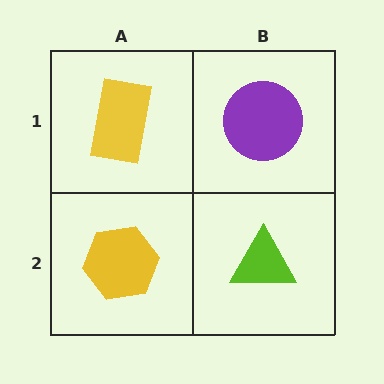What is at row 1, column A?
A yellow rectangle.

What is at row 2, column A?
A yellow hexagon.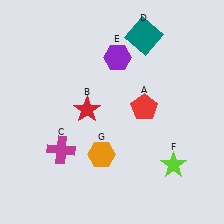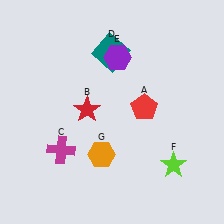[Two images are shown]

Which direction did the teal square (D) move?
The teal square (D) moved left.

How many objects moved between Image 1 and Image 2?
1 object moved between the two images.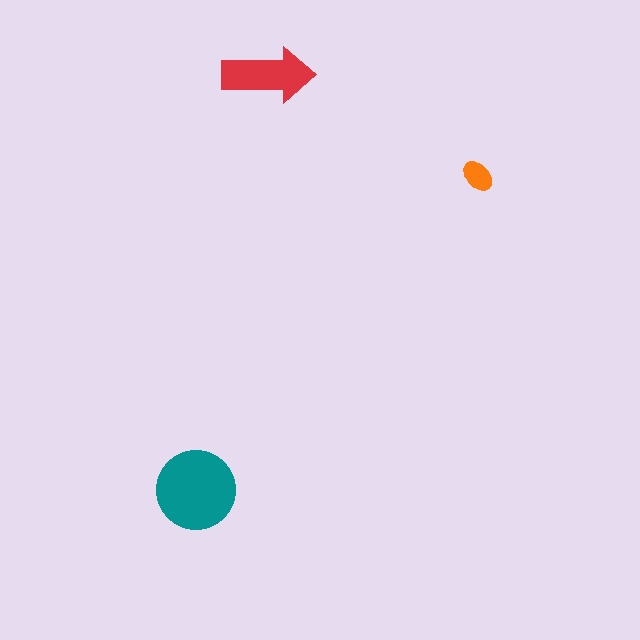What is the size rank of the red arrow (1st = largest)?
2nd.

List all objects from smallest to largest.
The orange ellipse, the red arrow, the teal circle.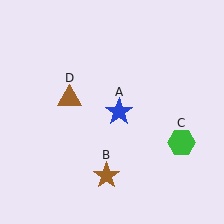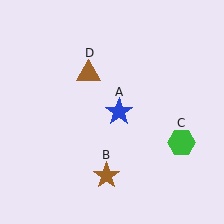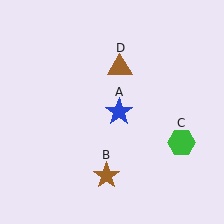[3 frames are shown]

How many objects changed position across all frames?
1 object changed position: brown triangle (object D).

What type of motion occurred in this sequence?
The brown triangle (object D) rotated clockwise around the center of the scene.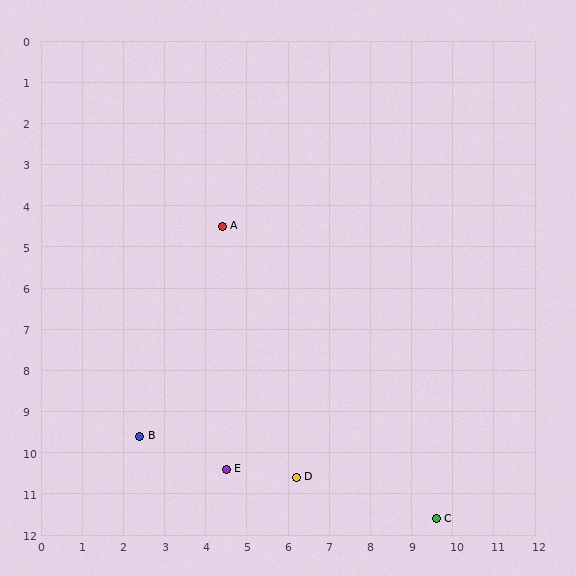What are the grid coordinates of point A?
Point A is at approximately (4.4, 4.5).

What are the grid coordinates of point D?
Point D is at approximately (6.2, 10.6).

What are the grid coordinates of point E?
Point E is at approximately (4.5, 10.4).